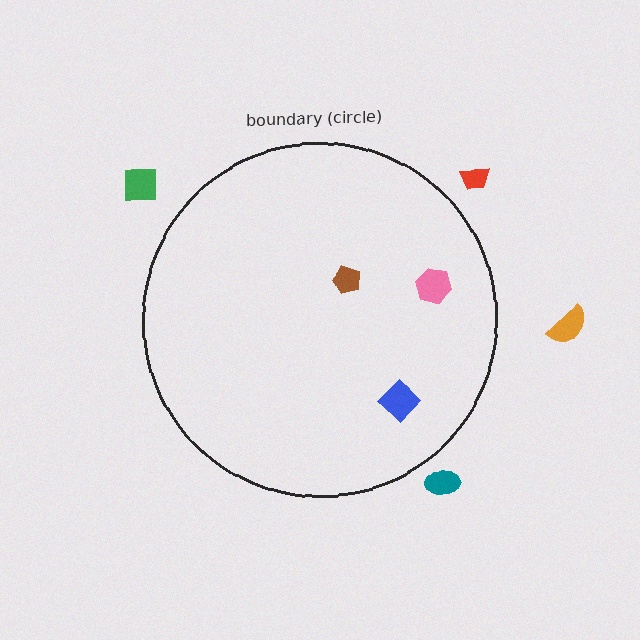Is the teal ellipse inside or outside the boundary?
Outside.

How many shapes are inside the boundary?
3 inside, 4 outside.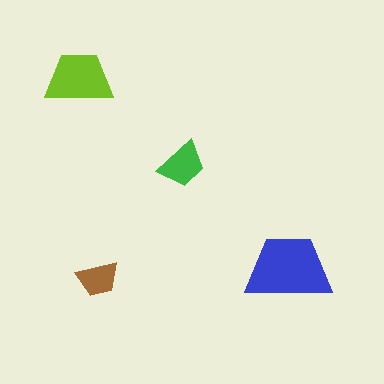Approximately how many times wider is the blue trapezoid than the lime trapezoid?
About 1.5 times wider.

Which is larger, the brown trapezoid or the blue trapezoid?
The blue one.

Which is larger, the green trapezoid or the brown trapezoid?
The green one.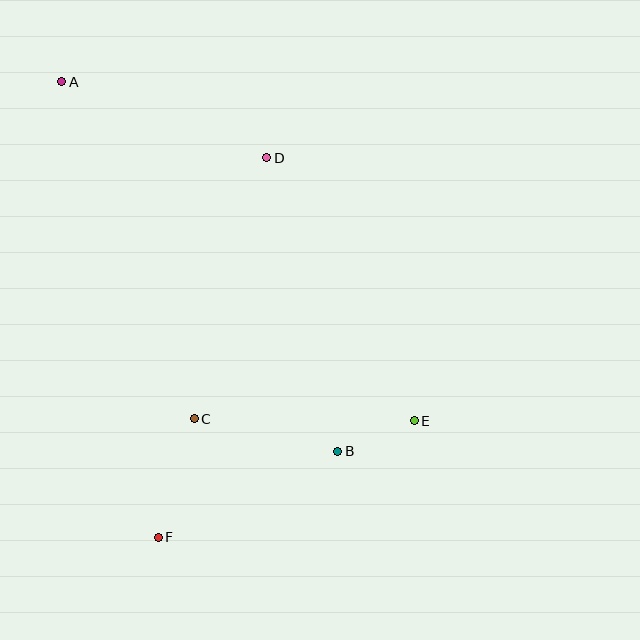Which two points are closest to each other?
Points B and E are closest to each other.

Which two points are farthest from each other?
Points A and E are farthest from each other.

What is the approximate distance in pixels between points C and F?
The distance between C and F is approximately 124 pixels.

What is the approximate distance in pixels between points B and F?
The distance between B and F is approximately 199 pixels.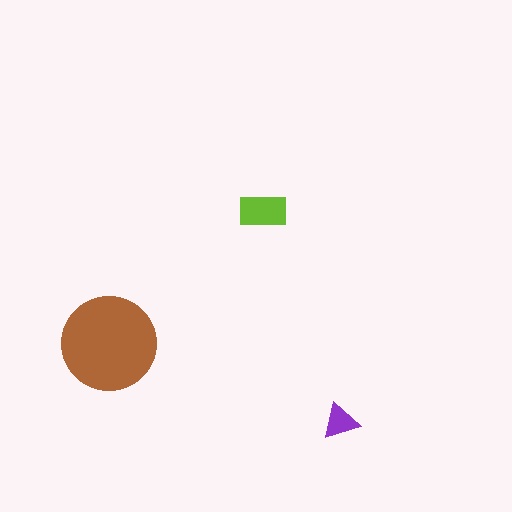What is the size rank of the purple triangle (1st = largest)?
3rd.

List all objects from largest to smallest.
The brown circle, the lime rectangle, the purple triangle.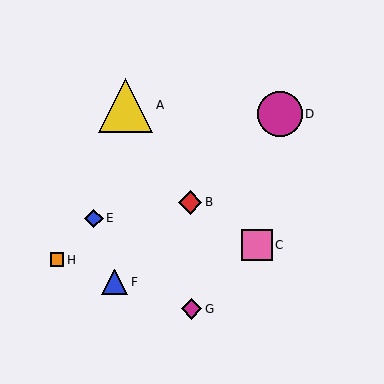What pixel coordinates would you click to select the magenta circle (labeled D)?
Click at (280, 114) to select the magenta circle D.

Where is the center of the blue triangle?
The center of the blue triangle is at (115, 282).